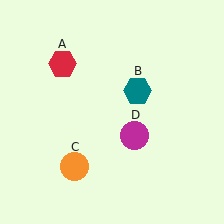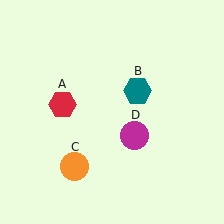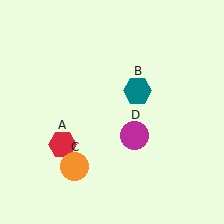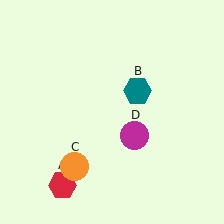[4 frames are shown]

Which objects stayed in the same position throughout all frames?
Teal hexagon (object B) and orange circle (object C) and magenta circle (object D) remained stationary.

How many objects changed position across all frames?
1 object changed position: red hexagon (object A).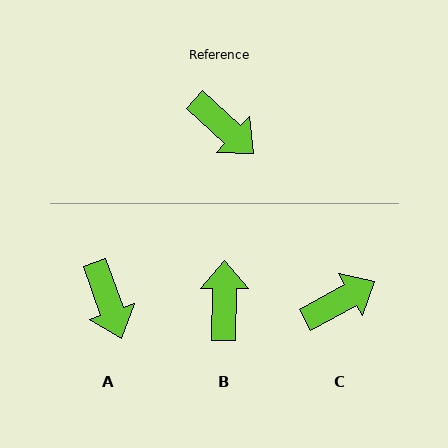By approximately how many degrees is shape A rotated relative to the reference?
Approximately 28 degrees clockwise.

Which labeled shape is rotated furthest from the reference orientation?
B, about 131 degrees away.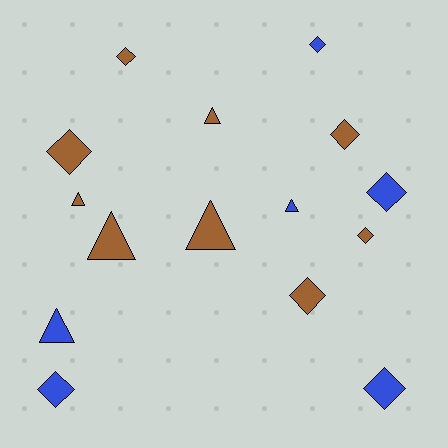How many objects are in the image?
There are 15 objects.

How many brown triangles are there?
There are 4 brown triangles.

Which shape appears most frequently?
Diamond, with 9 objects.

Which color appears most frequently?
Brown, with 9 objects.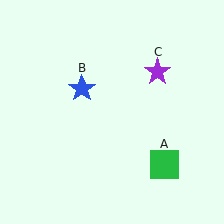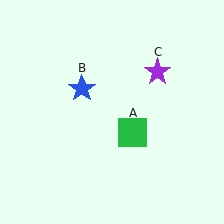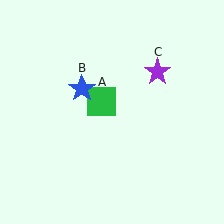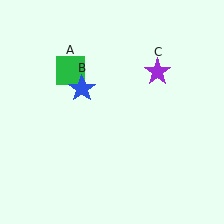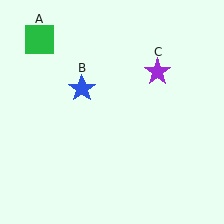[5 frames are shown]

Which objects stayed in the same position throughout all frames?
Blue star (object B) and purple star (object C) remained stationary.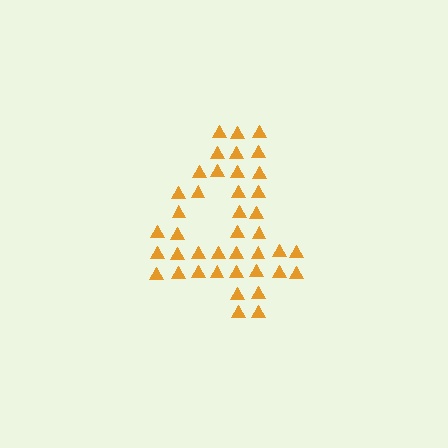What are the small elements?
The small elements are triangles.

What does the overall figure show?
The overall figure shows the digit 4.